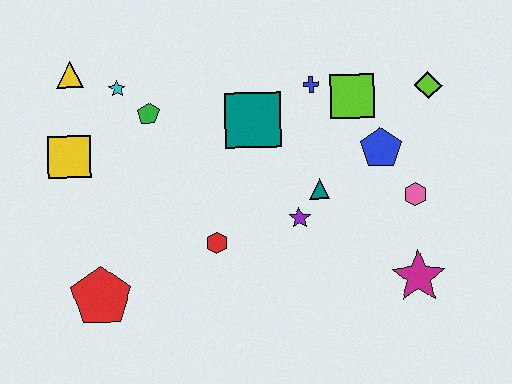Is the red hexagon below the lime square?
Yes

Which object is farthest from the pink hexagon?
The yellow triangle is farthest from the pink hexagon.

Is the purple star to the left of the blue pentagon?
Yes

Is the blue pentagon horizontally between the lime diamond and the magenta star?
No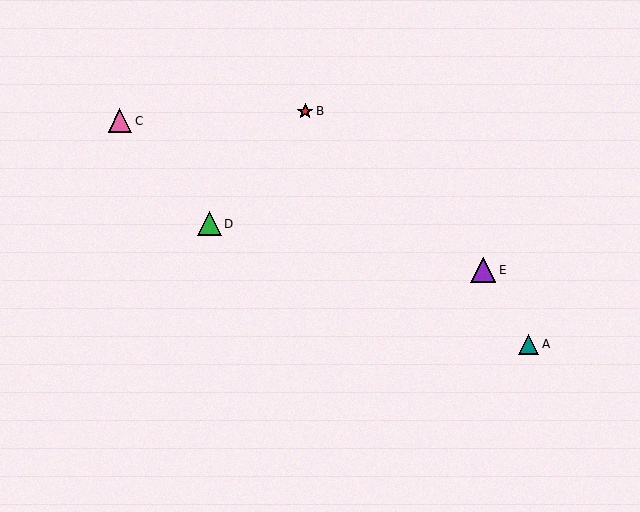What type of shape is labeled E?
Shape E is a purple triangle.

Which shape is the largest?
The purple triangle (labeled E) is the largest.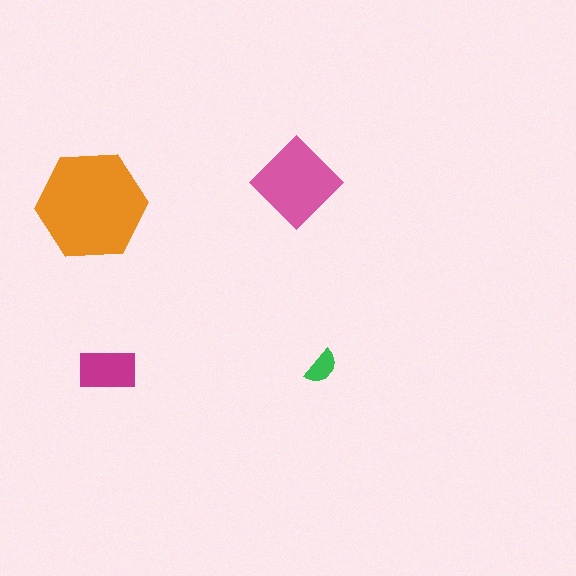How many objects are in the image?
There are 4 objects in the image.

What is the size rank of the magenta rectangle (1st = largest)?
3rd.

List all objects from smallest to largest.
The green semicircle, the magenta rectangle, the pink diamond, the orange hexagon.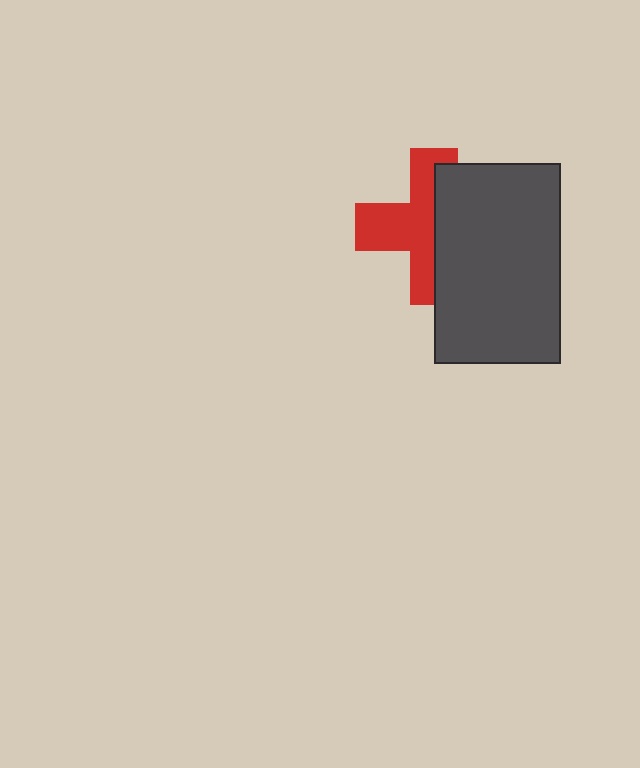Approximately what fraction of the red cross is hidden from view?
Roughly 47% of the red cross is hidden behind the dark gray rectangle.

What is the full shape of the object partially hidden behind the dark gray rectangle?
The partially hidden object is a red cross.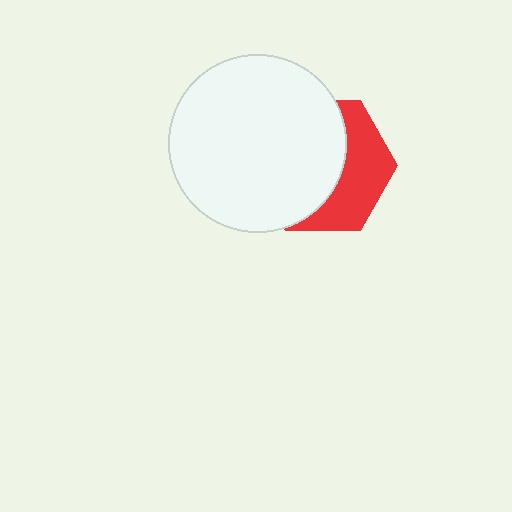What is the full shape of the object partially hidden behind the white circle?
The partially hidden object is a red hexagon.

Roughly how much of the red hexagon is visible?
A small part of it is visible (roughly 40%).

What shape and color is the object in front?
The object in front is a white circle.